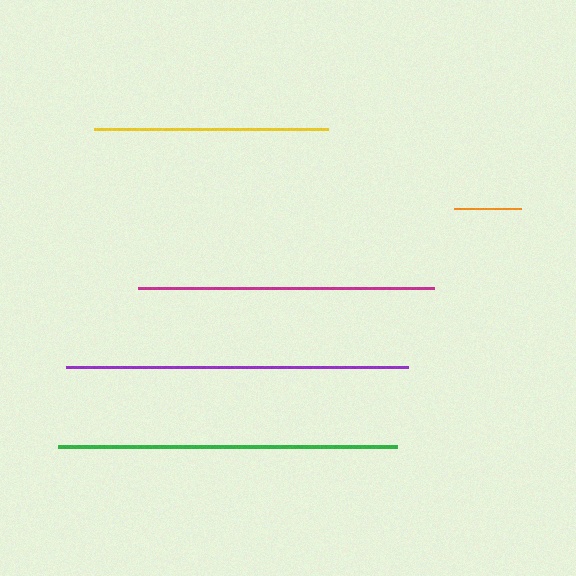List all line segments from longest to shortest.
From longest to shortest: purple, green, magenta, yellow, orange.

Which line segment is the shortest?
The orange line is the shortest at approximately 67 pixels.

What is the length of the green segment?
The green segment is approximately 339 pixels long.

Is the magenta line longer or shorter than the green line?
The green line is longer than the magenta line.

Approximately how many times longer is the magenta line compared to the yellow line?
The magenta line is approximately 1.3 times the length of the yellow line.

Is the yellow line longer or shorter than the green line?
The green line is longer than the yellow line.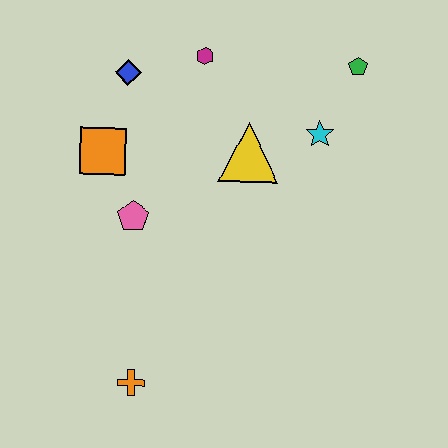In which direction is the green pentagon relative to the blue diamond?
The green pentagon is to the right of the blue diamond.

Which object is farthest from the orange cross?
The green pentagon is farthest from the orange cross.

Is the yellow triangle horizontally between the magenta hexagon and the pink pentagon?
No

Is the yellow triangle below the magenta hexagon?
Yes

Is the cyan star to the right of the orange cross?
Yes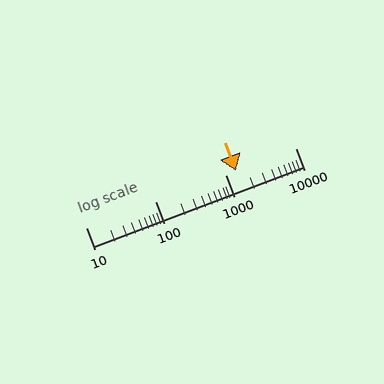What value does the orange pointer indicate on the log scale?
The pointer indicates approximately 1400.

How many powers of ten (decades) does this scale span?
The scale spans 3 decades, from 10 to 10000.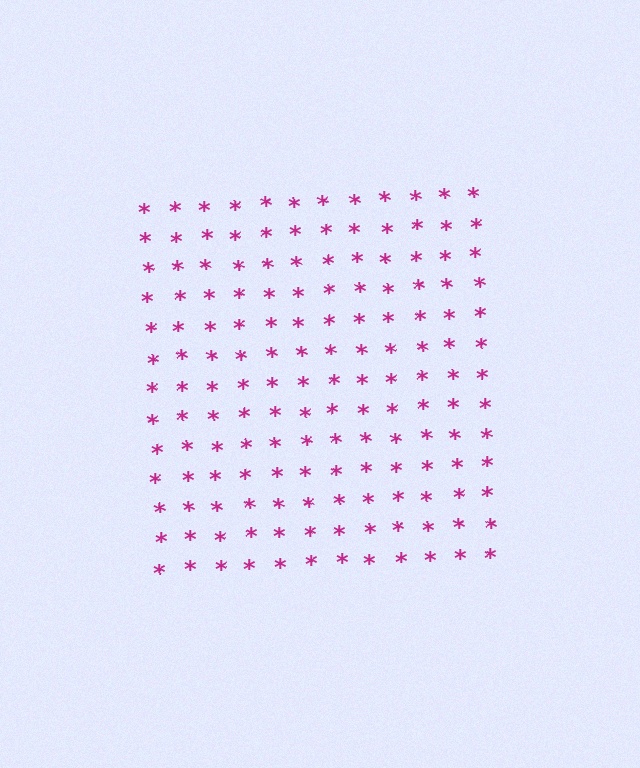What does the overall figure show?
The overall figure shows a square.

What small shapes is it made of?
It is made of small asterisks.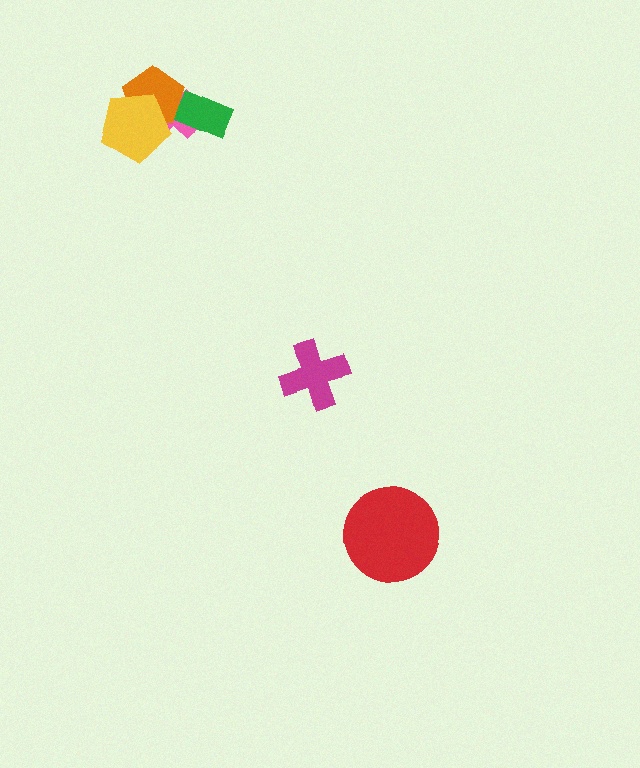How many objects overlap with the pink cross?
3 objects overlap with the pink cross.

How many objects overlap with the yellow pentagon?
2 objects overlap with the yellow pentagon.